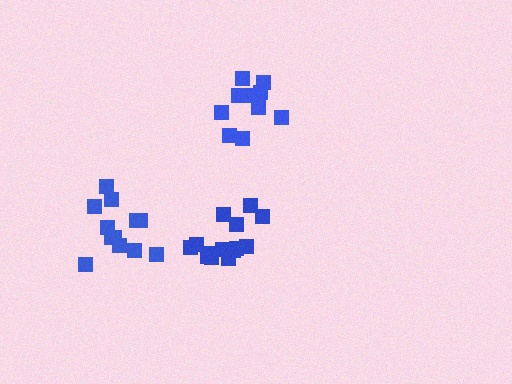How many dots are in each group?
Group 1: 12 dots, Group 2: 10 dots, Group 3: 14 dots (36 total).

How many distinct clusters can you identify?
There are 3 distinct clusters.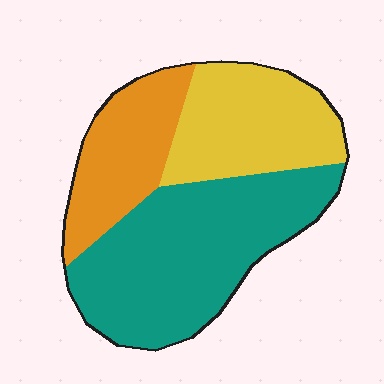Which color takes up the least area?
Orange, at roughly 25%.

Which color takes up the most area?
Teal, at roughly 50%.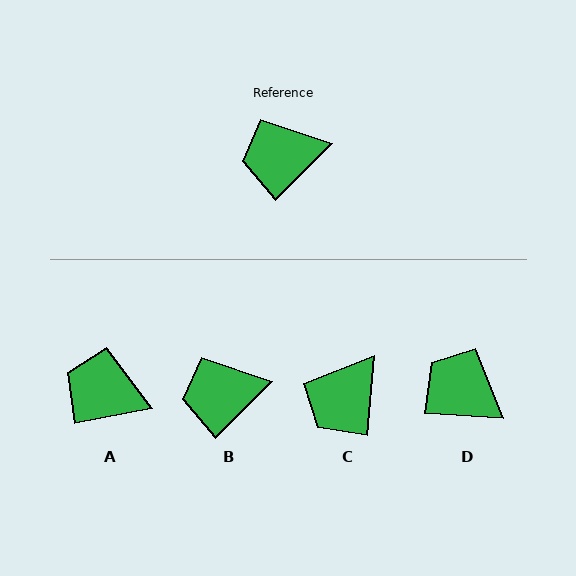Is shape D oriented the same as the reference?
No, it is off by about 49 degrees.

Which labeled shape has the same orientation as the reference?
B.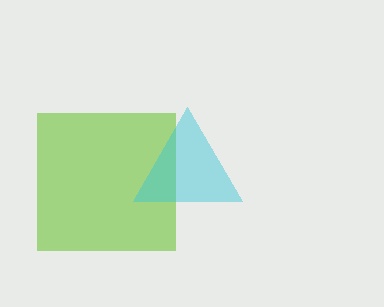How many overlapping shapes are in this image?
There are 2 overlapping shapes in the image.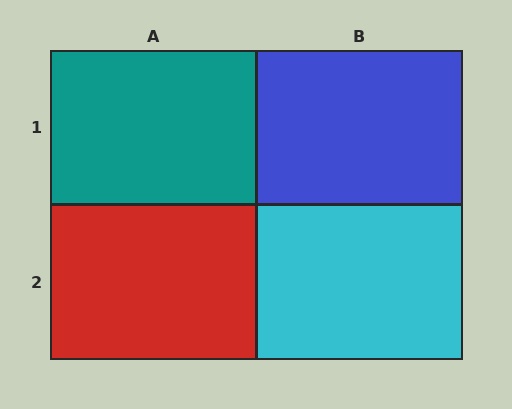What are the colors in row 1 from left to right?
Teal, blue.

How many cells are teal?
1 cell is teal.